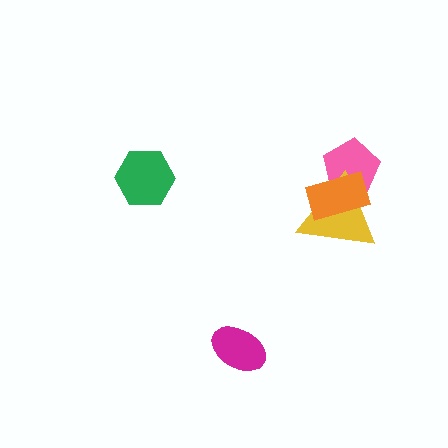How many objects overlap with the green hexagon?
0 objects overlap with the green hexagon.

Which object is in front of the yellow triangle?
The orange rectangle is in front of the yellow triangle.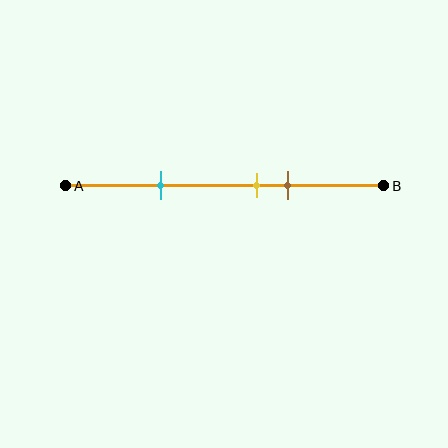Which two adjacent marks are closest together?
The yellow and brown marks are the closest adjacent pair.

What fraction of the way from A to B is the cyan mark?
The cyan mark is approximately 30% (0.3) of the way from A to B.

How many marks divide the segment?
There are 3 marks dividing the segment.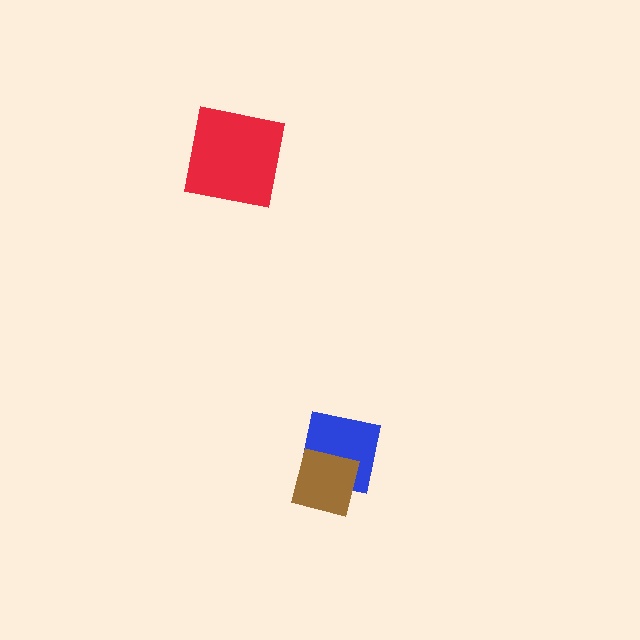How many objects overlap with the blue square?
1 object overlaps with the blue square.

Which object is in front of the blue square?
The brown square is in front of the blue square.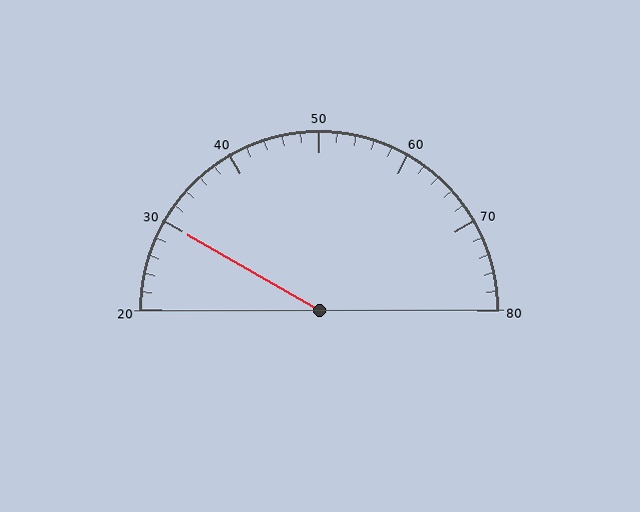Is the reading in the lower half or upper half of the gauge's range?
The reading is in the lower half of the range (20 to 80).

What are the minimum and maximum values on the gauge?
The gauge ranges from 20 to 80.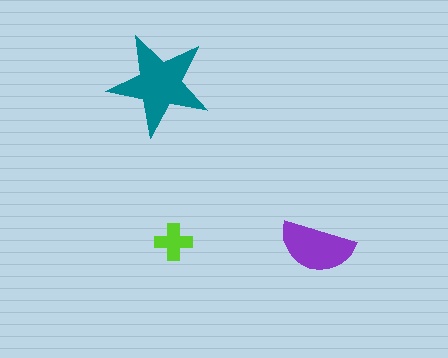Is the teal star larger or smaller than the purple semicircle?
Larger.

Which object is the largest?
The teal star.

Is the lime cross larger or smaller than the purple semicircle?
Smaller.